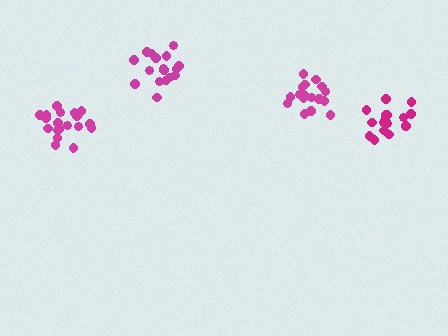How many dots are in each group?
Group 1: 17 dots, Group 2: 19 dots, Group 3: 17 dots, Group 4: 20 dots (73 total).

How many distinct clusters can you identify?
There are 4 distinct clusters.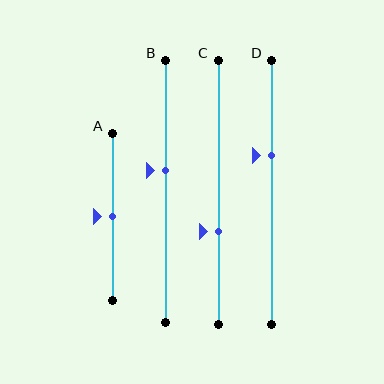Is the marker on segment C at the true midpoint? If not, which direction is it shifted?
No, the marker on segment C is shifted downward by about 15% of the segment length.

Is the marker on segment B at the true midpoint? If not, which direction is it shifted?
No, the marker on segment B is shifted upward by about 8% of the segment length.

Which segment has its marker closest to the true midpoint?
Segment A has its marker closest to the true midpoint.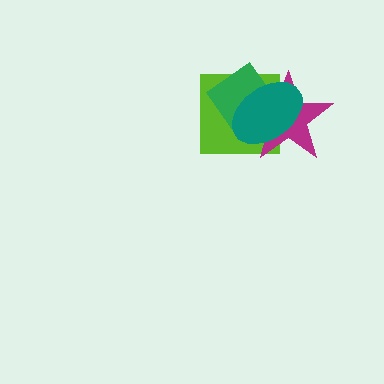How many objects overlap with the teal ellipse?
3 objects overlap with the teal ellipse.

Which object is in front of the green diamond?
The teal ellipse is in front of the green diamond.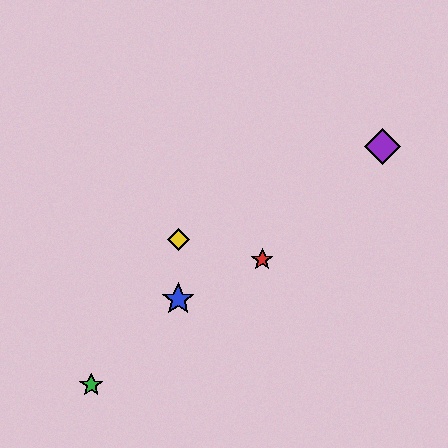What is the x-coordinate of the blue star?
The blue star is at x≈178.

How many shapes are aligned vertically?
2 shapes (the blue star, the yellow diamond) are aligned vertically.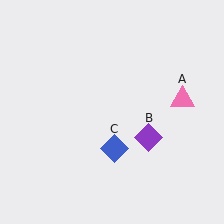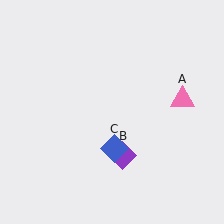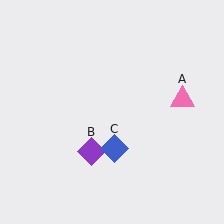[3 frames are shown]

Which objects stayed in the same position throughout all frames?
Pink triangle (object A) and blue diamond (object C) remained stationary.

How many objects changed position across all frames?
1 object changed position: purple diamond (object B).